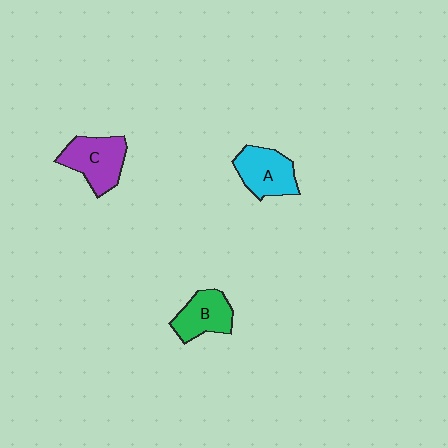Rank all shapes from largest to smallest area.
From largest to smallest: C (purple), A (cyan), B (green).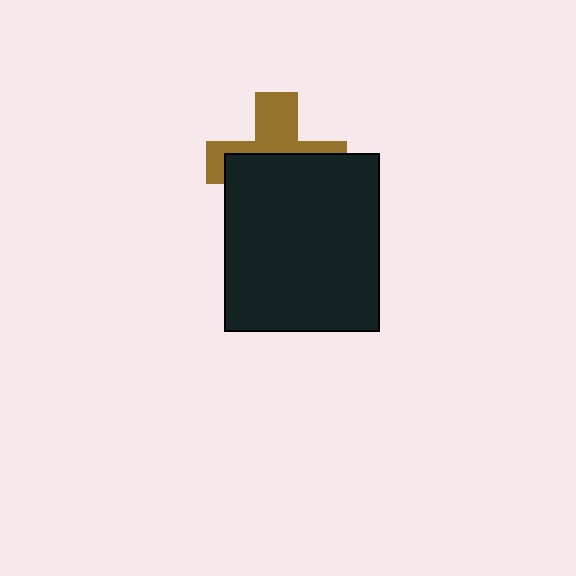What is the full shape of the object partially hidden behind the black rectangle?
The partially hidden object is a brown cross.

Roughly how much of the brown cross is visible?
A small part of it is visible (roughly 43%).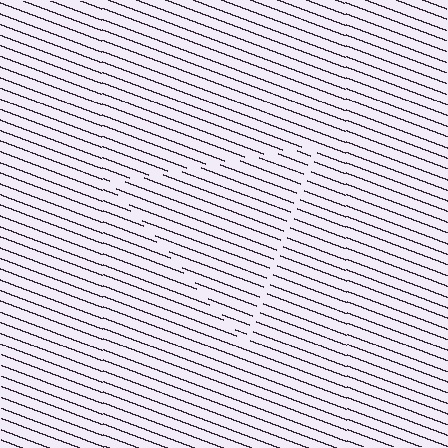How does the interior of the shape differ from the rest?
The interior of the shape contains the same grating, shifted by half a period — the contour is defined by the phase discontinuity where line-ends from the inner and outer gratings abut.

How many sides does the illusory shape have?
3 sides — the line-ends trace a triangle.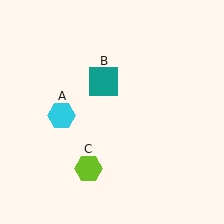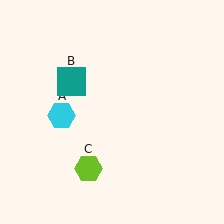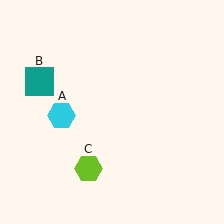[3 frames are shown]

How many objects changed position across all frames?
1 object changed position: teal square (object B).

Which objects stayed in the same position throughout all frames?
Cyan hexagon (object A) and lime hexagon (object C) remained stationary.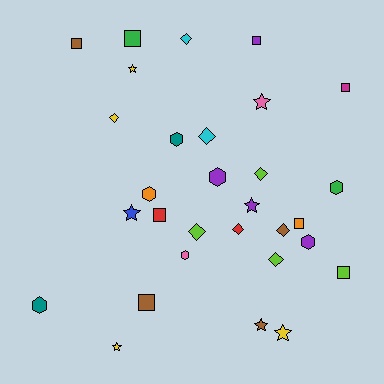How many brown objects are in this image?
There are 4 brown objects.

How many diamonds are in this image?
There are 8 diamonds.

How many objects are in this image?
There are 30 objects.